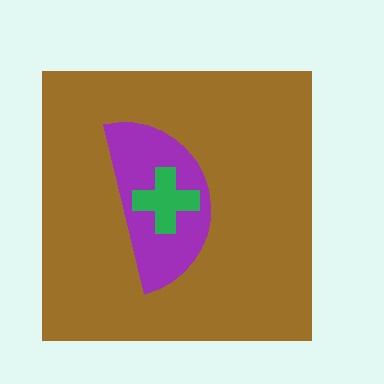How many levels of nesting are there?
3.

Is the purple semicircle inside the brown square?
Yes.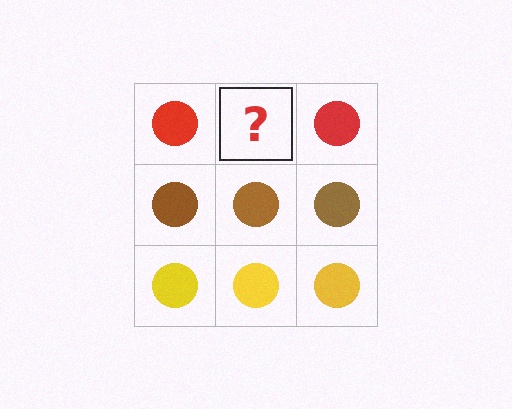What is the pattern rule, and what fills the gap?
The rule is that each row has a consistent color. The gap should be filled with a red circle.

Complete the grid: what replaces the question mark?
The question mark should be replaced with a red circle.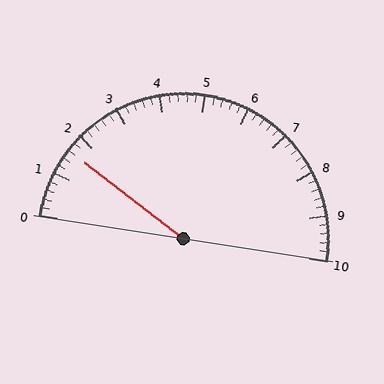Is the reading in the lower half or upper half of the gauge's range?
The reading is in the lower half of the range (0 to 10).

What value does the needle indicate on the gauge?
The needle indicates approximately 1.6.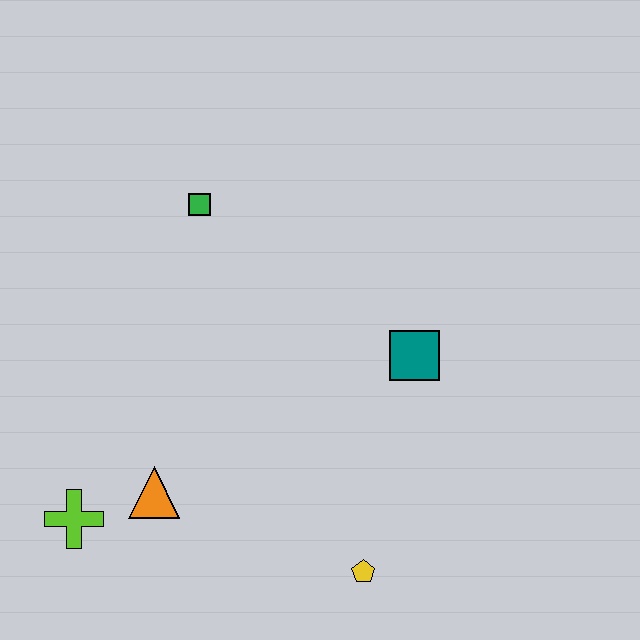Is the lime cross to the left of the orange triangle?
Yes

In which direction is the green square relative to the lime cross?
The green square is above the lime cross.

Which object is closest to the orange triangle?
The lime cross is closest to the orange triangle.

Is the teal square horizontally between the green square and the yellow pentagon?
No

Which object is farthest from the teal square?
The lime cross is farthest from the teal square.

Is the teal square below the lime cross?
No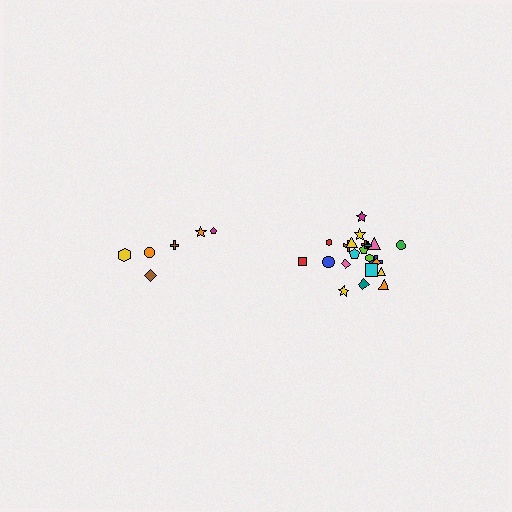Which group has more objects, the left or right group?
The right group.